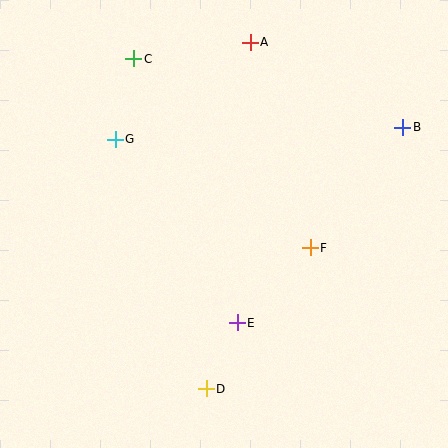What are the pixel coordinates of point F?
Point F is at (310, 248).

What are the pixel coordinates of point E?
Point E is at (237, 323).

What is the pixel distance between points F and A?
The distance between F and A is 214 pixels.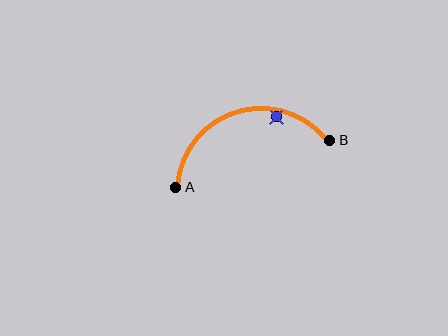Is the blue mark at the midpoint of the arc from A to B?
No — the blue mark does not lie on the arc at all. It sits slightly inside the curve.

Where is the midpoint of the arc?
The arc midpoint is the point on the curve farthest from the straight line joining A and B. It sits above that line.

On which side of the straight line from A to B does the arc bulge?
The arc bulges above the straight line connecting A and B.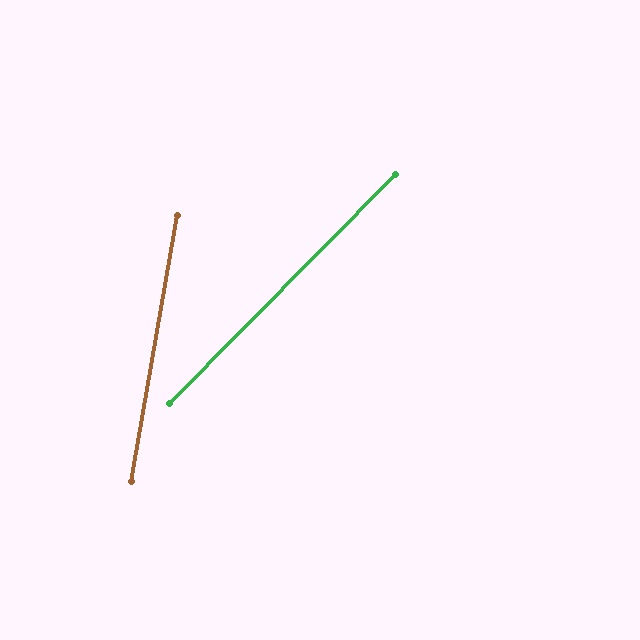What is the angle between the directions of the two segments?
Approximately 35 degrees.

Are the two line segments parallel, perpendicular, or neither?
Neither parallel nor perpendicular — they differ by about 35°.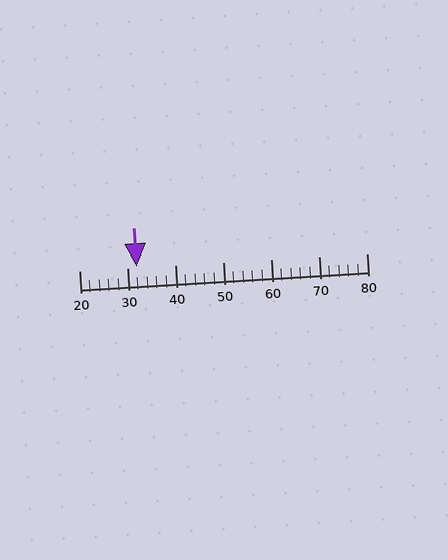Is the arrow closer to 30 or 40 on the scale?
The arrow is closer to 30.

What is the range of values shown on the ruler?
The ruler shows values from 20 to 80.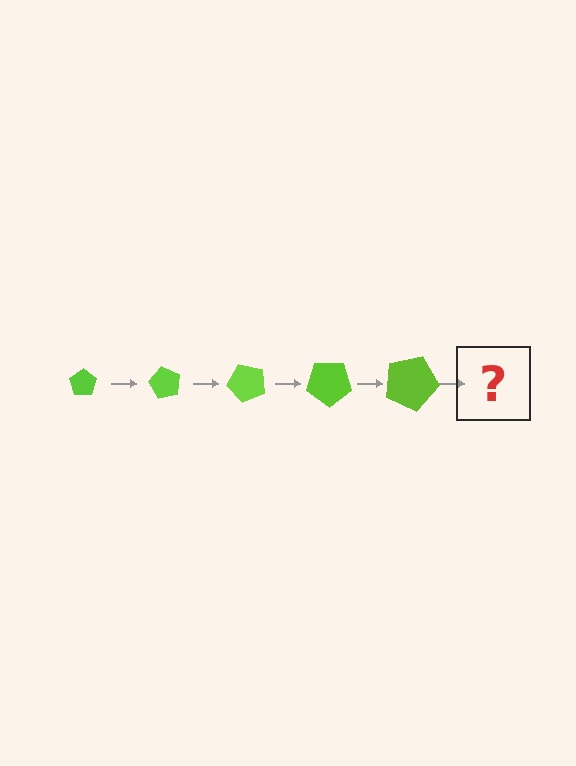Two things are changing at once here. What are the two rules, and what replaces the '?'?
The two rules are that the pentagon grows larger each step and it rotates 60 degrees each step. The '?' should be a pentagon, larger than the previous one and rotated 300 degrees from the start.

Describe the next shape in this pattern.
It should be a pentagon, larger than the previous one and rotated 300 degrees from the start.